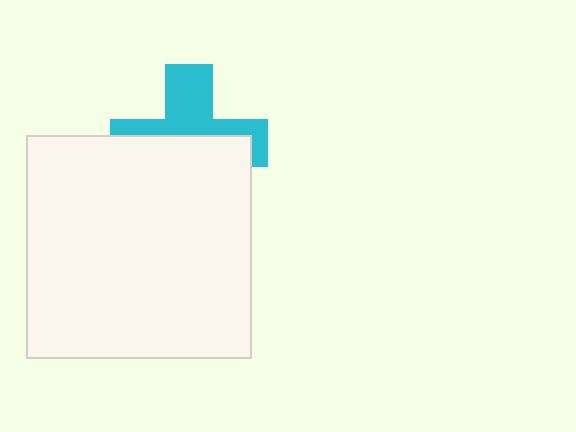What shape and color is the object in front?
The object in front is a white rectangle.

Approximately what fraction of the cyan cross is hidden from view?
Roughly 55% of the cyan cross is hidden behind the white rectangle.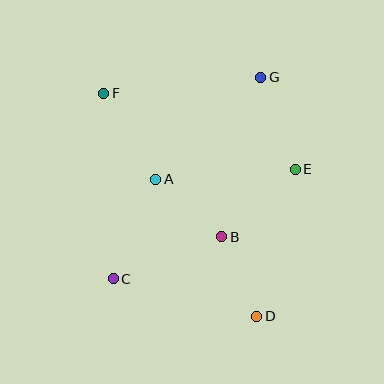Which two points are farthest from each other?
Points D and F are farthest from each other.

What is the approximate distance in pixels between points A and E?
The distance between A and E is approximately 140 pixels.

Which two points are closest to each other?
Points B and D are closest to each other.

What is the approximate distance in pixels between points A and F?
The distance between A and F is approximately 100 pixels.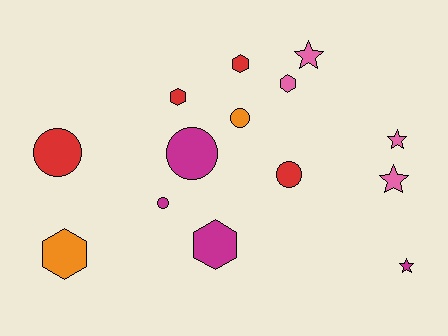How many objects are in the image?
There are 14 objects.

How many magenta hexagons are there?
There is 1 magenta hexagon.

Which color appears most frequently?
Pink, with 4 objects.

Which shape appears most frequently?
Circle, with 5 objects.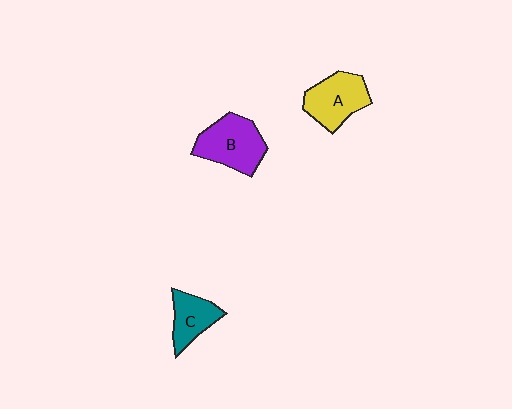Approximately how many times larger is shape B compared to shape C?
Approximately 1.5 times.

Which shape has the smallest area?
Shape C (teal).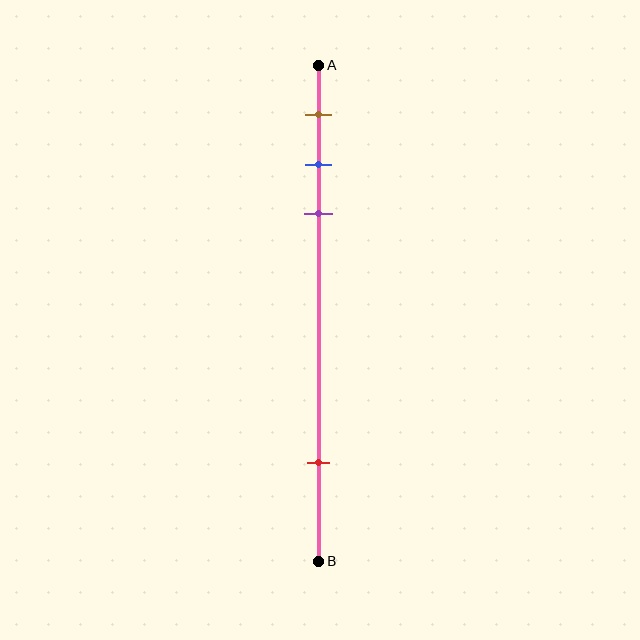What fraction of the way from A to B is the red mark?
The red mark is approximately 80% (0.8) of the way from A to B.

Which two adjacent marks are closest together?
The blue and purple marks are the closest adjacent pair.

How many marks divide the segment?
There are 4 marks dividing the segment.